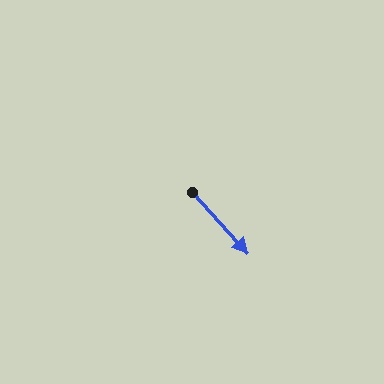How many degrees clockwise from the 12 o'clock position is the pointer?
Approximately 138 degrees.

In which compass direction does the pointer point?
Southeast.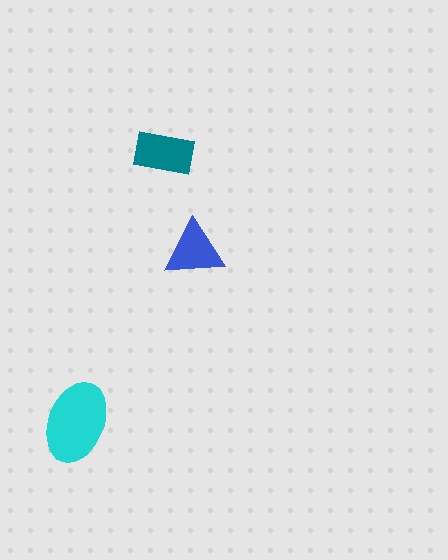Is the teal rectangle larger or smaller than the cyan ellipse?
Smaller.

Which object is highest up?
The teal rectangle is topmost.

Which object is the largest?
The cyan ellipse.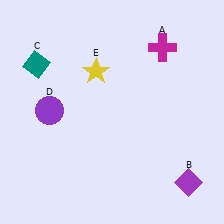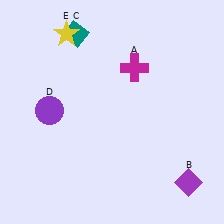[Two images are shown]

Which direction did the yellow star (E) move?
The yellow star (E) moved up.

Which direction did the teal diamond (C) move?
The teal diamond (C) moved right.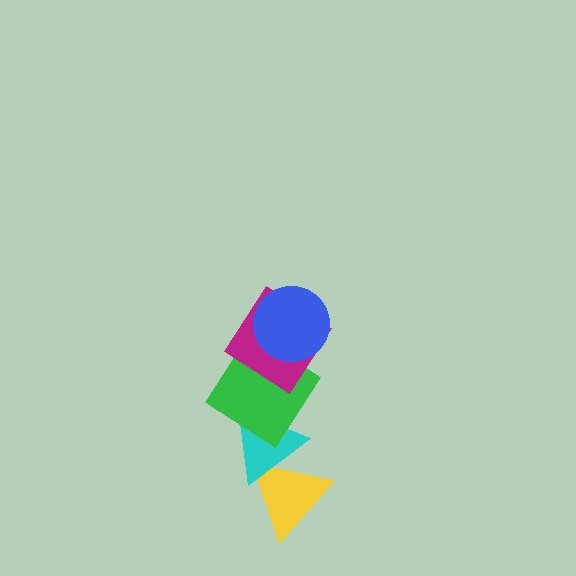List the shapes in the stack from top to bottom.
From top to bottom: the blue circle, the magenta diamond, the green diamond, the cyan triangle, the yellow triangle.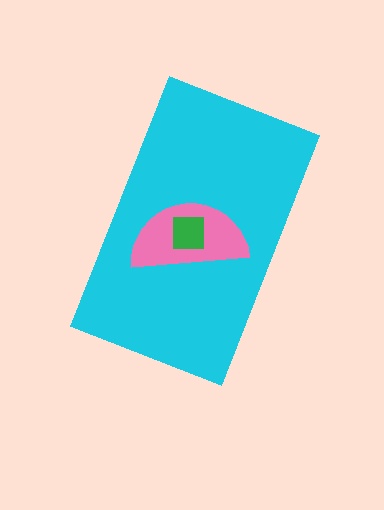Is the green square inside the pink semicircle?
Yes.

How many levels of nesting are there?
3.